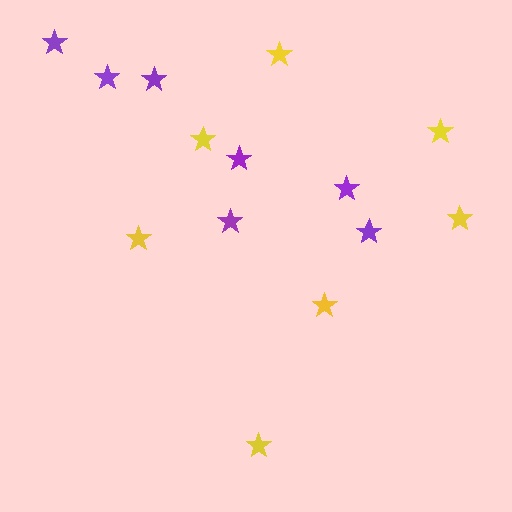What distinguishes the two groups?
There are 2 groups: one group of yellow stars (7) and one group of purple stars (7).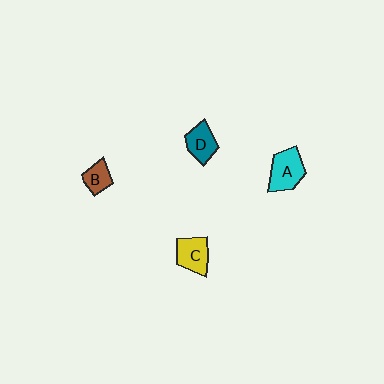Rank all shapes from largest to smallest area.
From largest to smallest: A (cyan), C (yellow), D (teal), B (brown).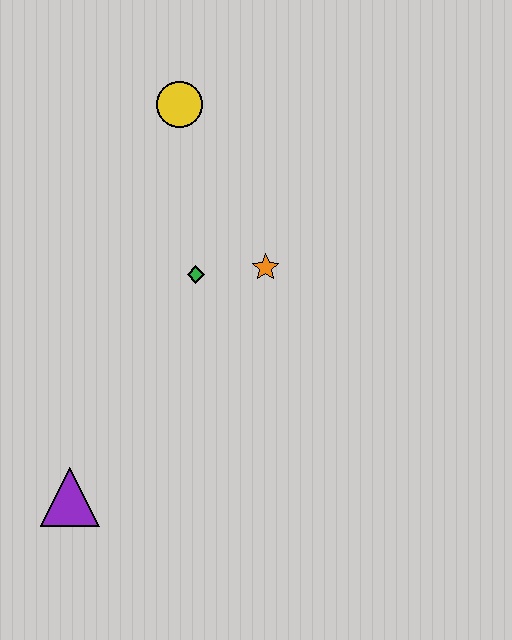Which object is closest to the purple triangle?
The green diamond is closest to the purple triangle.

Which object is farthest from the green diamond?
The purple triangle is farthest from the green diamond.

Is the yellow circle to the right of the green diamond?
No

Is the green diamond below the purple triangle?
No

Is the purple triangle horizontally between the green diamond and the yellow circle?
No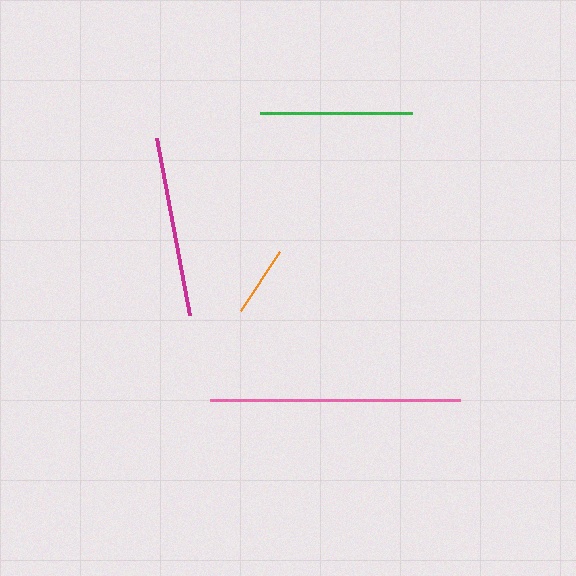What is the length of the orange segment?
The orange segment is approximately 71 pixels long.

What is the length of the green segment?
The green segment is approximately 152 pixels long.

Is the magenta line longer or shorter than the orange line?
The magenta line is longer than the orange line.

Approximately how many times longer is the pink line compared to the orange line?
The pink line is approximately 3.5 times the length of the orange line.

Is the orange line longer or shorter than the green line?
The green line is longer than the orange line.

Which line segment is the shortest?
The orange line is the shortest at approximately 71 pixels.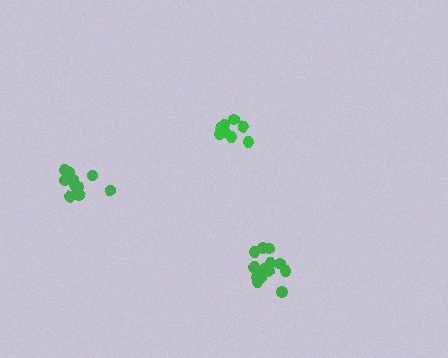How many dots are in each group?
Group 1: 12 dots, Group 2: 14 dots, Group 3: 9 dots (35 total).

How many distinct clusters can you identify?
There are 3 distinct clusters.